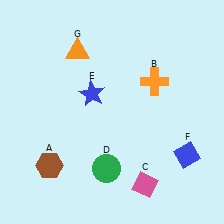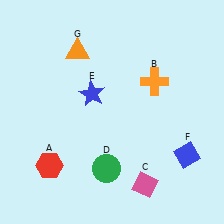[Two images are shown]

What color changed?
The hexagon (A) changed from brown in Image 1 to red in Image 2.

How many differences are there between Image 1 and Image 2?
There is 1 difference between the two images.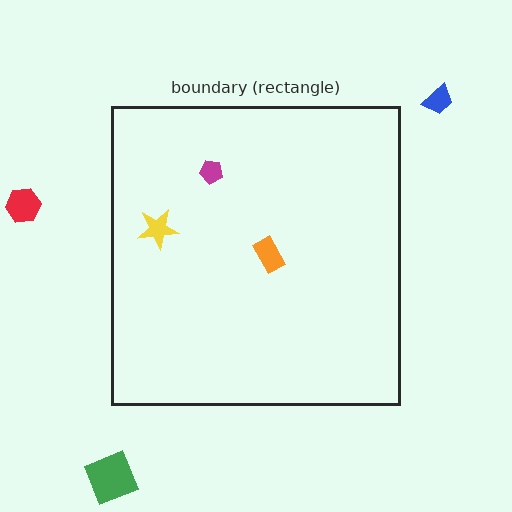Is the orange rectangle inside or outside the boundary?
Inside.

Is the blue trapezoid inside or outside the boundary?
Outside.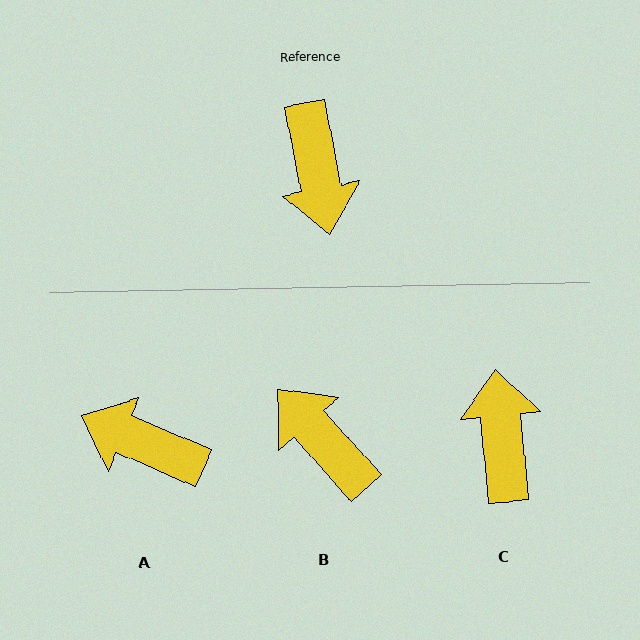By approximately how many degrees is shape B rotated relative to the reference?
Approximately 149 degrees clockwise.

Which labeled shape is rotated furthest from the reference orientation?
C, about 175 degrees away.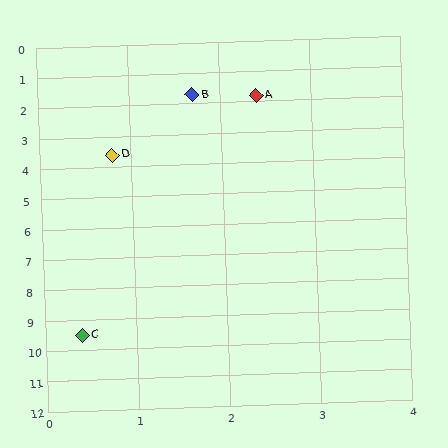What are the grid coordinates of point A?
Point A is at approximately (2.4, 1.8).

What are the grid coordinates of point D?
Point D is at approximately (0.8, 3.6).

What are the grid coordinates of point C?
Point C is at approximately (0.4, 9.5).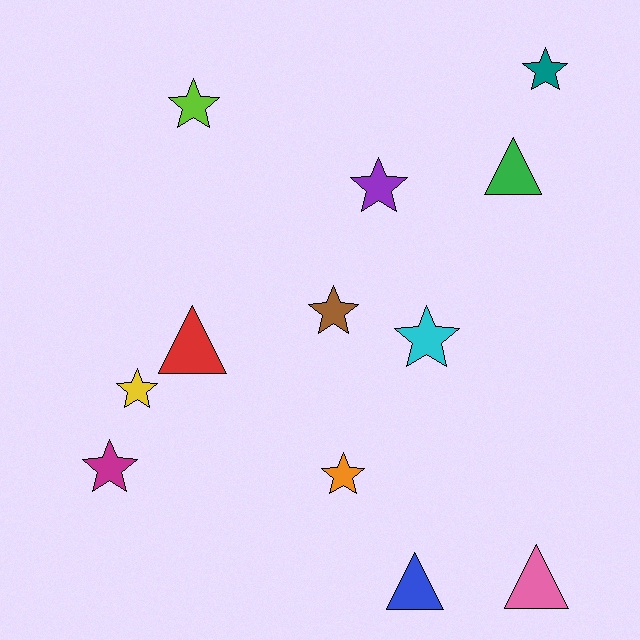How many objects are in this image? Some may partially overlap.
There are 12 objects.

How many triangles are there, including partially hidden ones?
There are 4 triangles.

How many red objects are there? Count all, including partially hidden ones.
There is 1 red object.